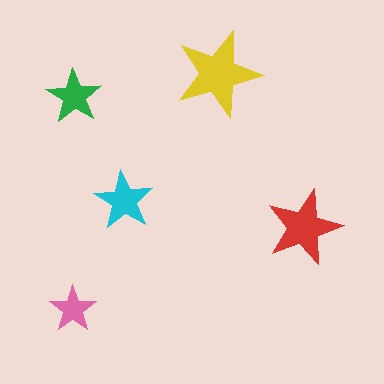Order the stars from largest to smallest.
the yellow one, the red one, the cyan one, the green one, the pink one.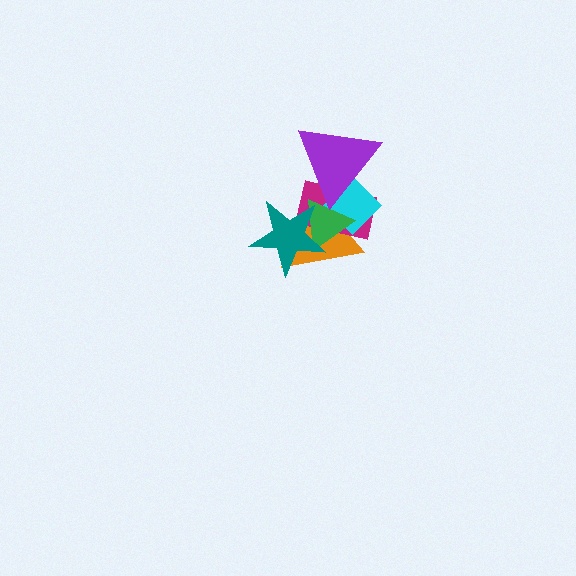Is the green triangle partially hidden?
Yes, it is partially covered by another shape.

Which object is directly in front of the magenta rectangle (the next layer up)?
The cyan diamond is directly in front of the magenta rectangle.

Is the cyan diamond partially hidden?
Yes, it is partially covered by another shape.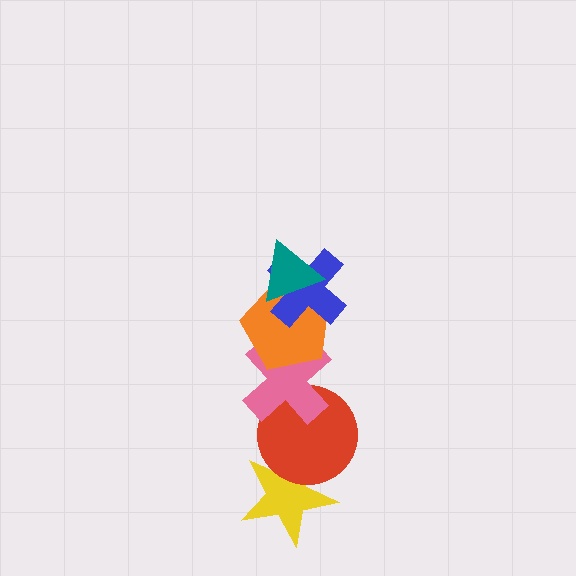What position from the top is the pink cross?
The pink cross is 4th from the top.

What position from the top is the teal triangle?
The teal triangle is 1st from the top.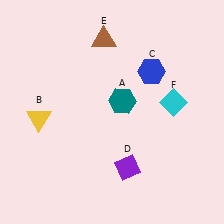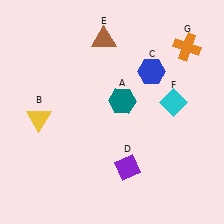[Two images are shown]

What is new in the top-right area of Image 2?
An orange cross (G) was added in the top-right area of Image 2.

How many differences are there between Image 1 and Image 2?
There is 1 difference between the two images.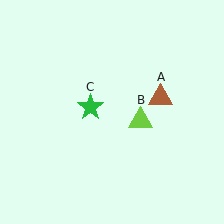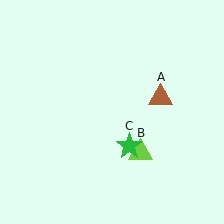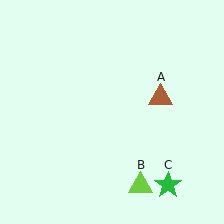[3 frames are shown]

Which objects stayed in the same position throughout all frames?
Brown triangle (object A) remained stationary.